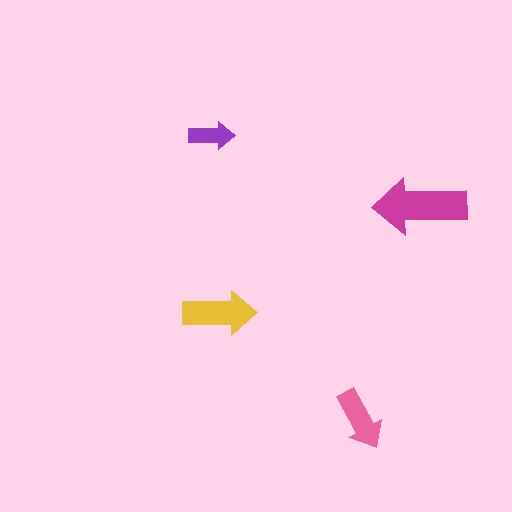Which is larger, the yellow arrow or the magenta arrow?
The magenta one.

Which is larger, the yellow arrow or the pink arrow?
The yellow one.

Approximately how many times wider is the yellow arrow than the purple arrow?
About 1.5 times wider.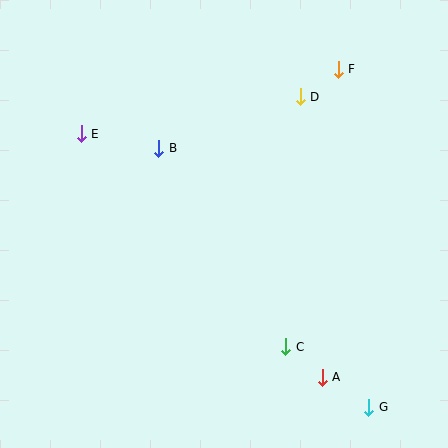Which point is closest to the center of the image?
Point B at (159, 148) is closest to the center.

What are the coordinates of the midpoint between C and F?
The midpoint between C and F is at (312, 208).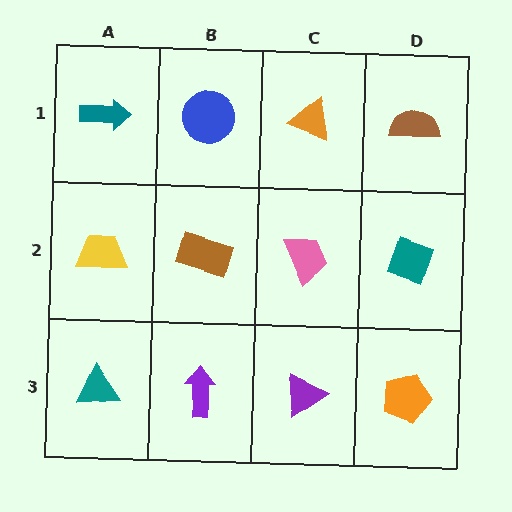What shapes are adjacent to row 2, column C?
An orange triangle (row 1, column C), a purple triangle (row 3, column C), a brown rectangle (row 2, column B), a teal diamond (row 2, column D).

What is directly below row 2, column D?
An orange pentagon.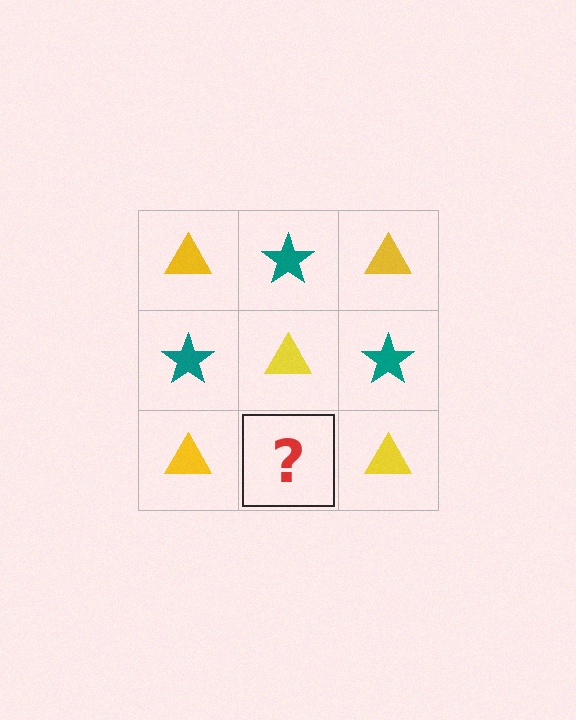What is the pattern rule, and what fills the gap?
The rule is that it alternates yellow triangle and teal star in a checkerboard pattern. The gap should be filled with a teal star.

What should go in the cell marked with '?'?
The missing cell should contain a teal star.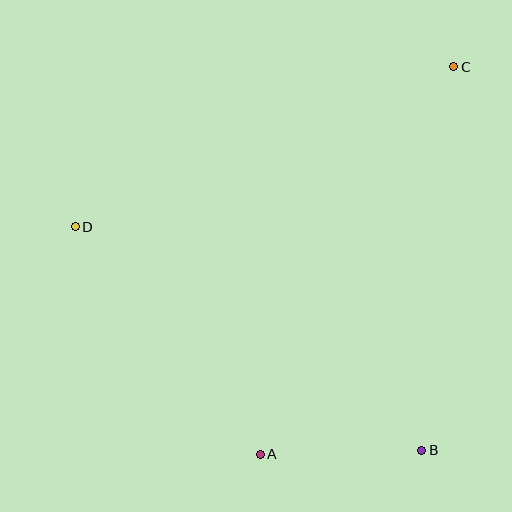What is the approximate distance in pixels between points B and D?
The distance between B and D is approximately 412 pixels.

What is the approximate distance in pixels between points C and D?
The distance between C and D is approximately 411 pixels.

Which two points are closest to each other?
Points A and B are closest to each other.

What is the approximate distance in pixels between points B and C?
The distance between B and C is approximately 385 pixels.